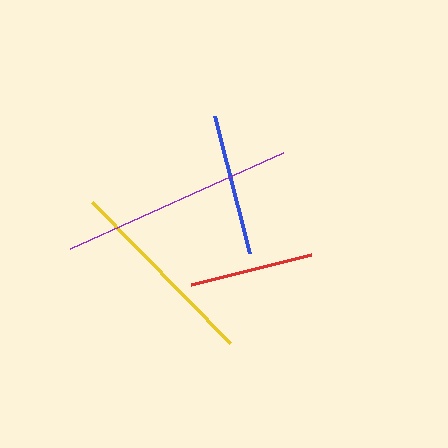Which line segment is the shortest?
The red line is the shortest at approximately 124 pixels.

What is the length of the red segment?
The red segment is approximately 124 pixels long.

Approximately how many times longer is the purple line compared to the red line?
The purple line is approximately 1.9 times the length of the red line.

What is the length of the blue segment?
The blue segment is approximately 141 pixels long.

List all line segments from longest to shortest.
From longest to shortest: purple, yellow, blue, red.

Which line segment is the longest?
The purple line is the longest at approximately 234 pixels.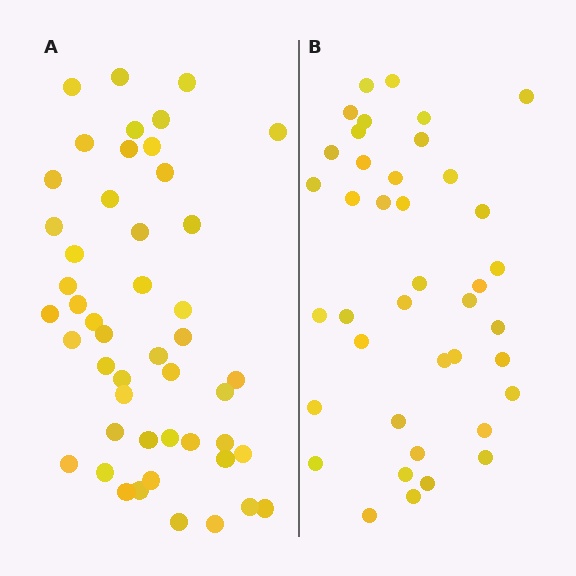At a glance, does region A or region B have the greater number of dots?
Region A (the left region) has more dots.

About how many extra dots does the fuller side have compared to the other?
Region A has roughly 8 or so more dots than region B.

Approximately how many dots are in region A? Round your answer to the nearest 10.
About 50 dots. (The exact count is 48, which rounds to 50.)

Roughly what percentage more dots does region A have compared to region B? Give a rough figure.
About 20% more.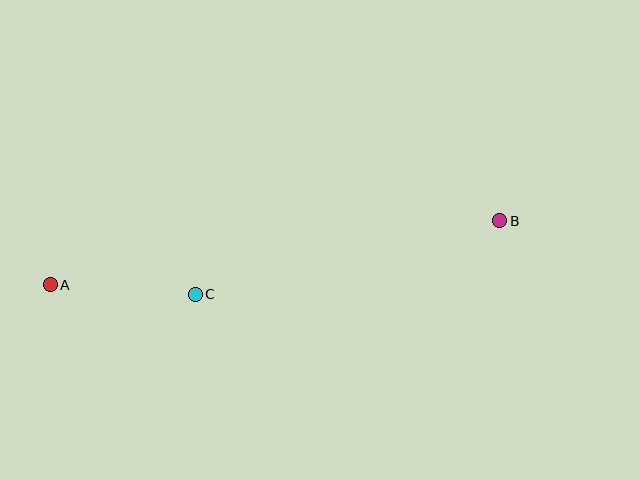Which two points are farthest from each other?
Points A and B are farthest from each other.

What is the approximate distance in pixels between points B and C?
The distance between B and C is approximately 313 pixels.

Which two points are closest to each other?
Points A and C are closest to each other.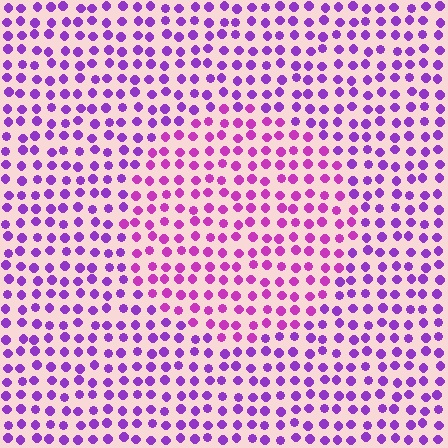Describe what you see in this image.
The image is filled with small purple elements in a uniform arrangement. A circle-shaped region is visible where the elements are tinted to a slightly different hue, forming a subtle color boundary.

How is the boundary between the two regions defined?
The boundary is defined purely by a slight shift in hue (about 27 degrees). Spacing, size, and orientation are identical on both sides.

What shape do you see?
I see a circle.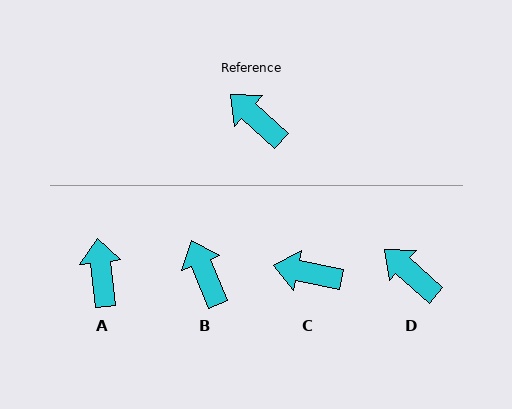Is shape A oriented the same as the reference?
No, it is off by about 41 degrees.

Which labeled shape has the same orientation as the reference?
D.